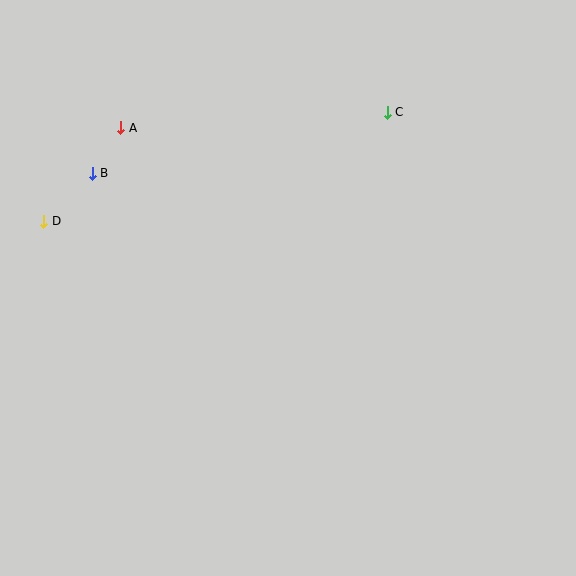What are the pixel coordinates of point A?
Point A is at (121, 128).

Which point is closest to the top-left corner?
Point A is closest to the top-left corner.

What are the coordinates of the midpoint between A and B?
The midpoint between A and B is at (106, 150).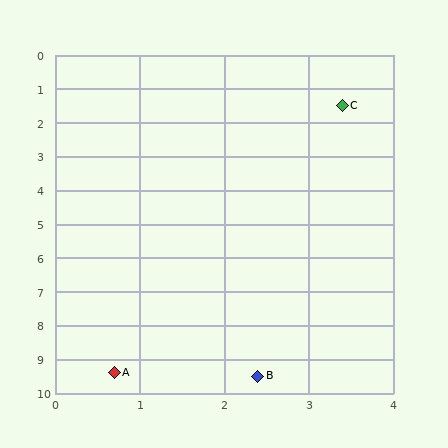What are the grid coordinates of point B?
Point B is at approximately (2.4, 9.5).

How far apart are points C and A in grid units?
Points C and A are about 8.3 grid units apart.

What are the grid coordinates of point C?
Point C is at approximately (3.4, 1.5).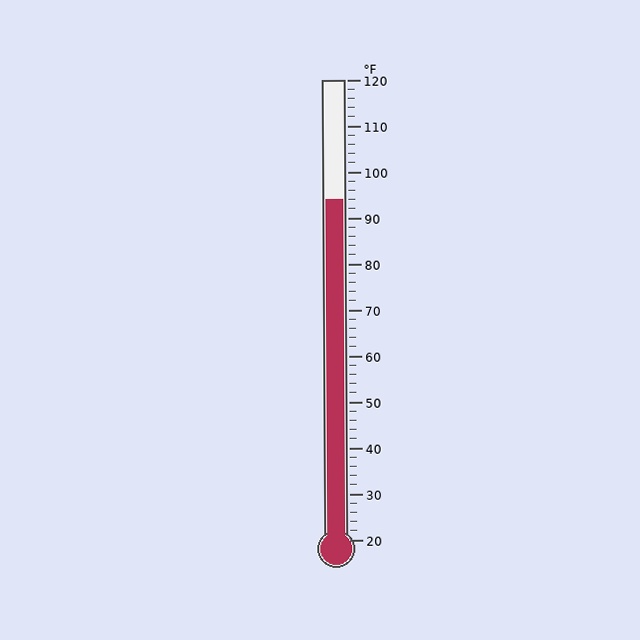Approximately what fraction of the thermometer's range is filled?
The thermometer is filled to approximately 75% of its range.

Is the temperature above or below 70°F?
The temperature is above 70°F.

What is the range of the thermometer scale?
The thermometer scale ranges from 20°F to 120°F.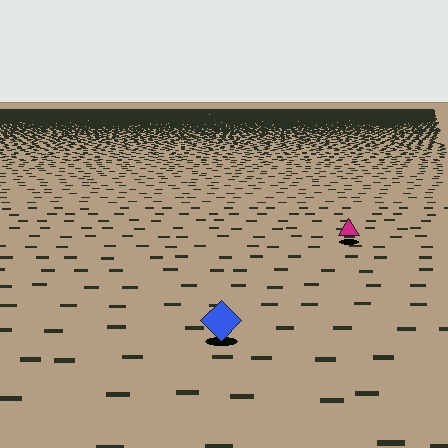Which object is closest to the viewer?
The blue diamond is closest. The texture marks near it are larger and more spread out.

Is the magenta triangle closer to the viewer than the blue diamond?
No. The blue diamond is closer — you can tell from the texture gradient: the ground texture is coarser near it.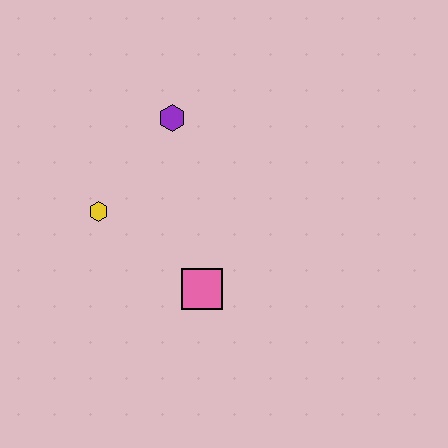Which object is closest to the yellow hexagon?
The purple hexagon is closest to the yellow hexagon.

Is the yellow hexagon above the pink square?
Yes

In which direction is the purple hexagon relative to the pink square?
The purple hexagon is above the pink square.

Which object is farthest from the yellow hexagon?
The pink square is farthest from the yellow hexagon.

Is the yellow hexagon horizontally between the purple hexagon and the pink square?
No